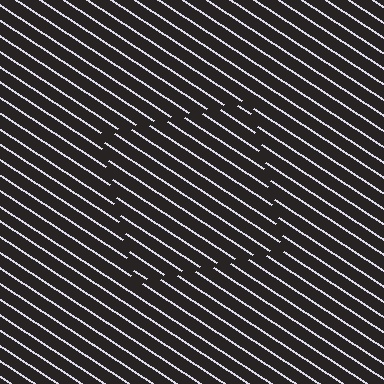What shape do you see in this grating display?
An illusory square. The interior of the shape contains the same grating, shifted by half a period — the contour is defined by the phase discontinuity where line-ends from the inner and outer gratings abut.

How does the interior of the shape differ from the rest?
The interior of the shape contains the same grating, shifted by half a period — the contour is defined by the phase discontinuity where line-ends from the inner and outer gratings abut.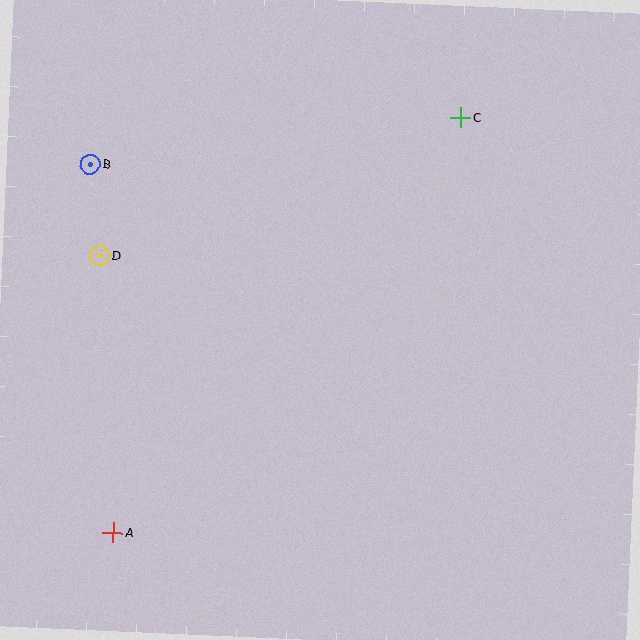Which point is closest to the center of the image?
Point D at (100, 256) is closest to the center.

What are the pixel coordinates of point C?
Point C is at (461, 117).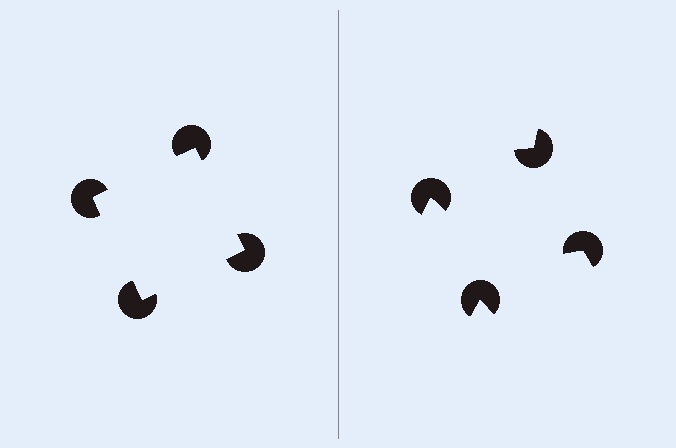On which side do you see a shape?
An illusory square appears on the left side. On the right side the wedge cuts are rotated, so no coherent shape forms.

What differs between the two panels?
The pac-man discs are positioned identically on both sides; only the wedge orientations differ. On the left they align to a square; on the right they are misaligned.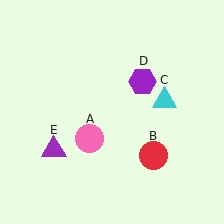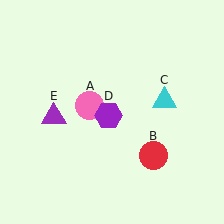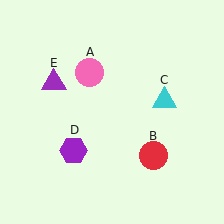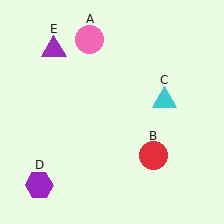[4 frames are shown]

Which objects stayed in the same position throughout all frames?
Red circle (object B) and cyan triangle (object C) remained stationary.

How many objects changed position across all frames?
3 objects changed position: pink circle (object A), purple hexagon (object D), purple triangle (object E).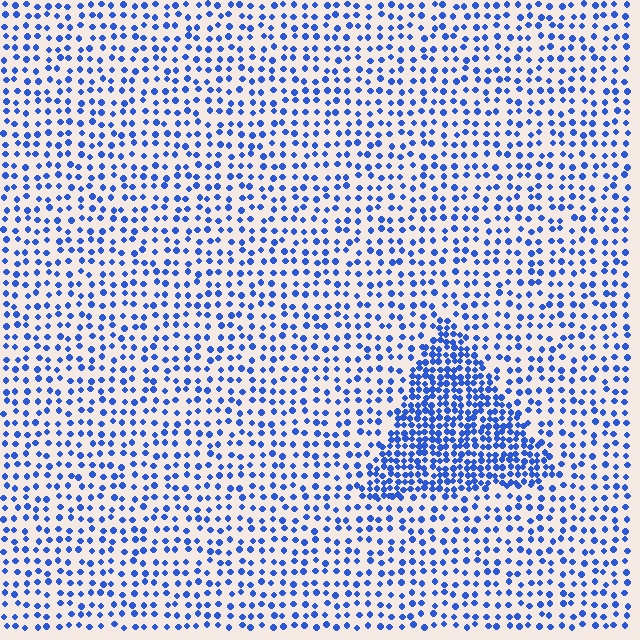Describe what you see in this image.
The image contains small blue elements arranged at two different densities. A triangle-shaped region is visible where the elements are more densely packed than the surrounding area.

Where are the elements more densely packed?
The elements are more densely packed inside the triangle boundary.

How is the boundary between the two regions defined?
The boundary is defined by a change in element density (approximately 2.3x ratio). All elements are the same color, size, and shape.